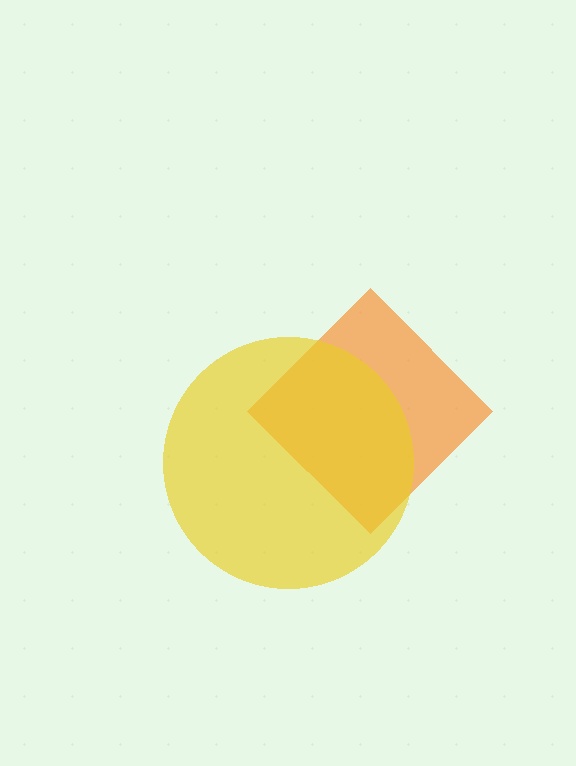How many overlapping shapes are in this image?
There are 2 overlapping shapes in the image.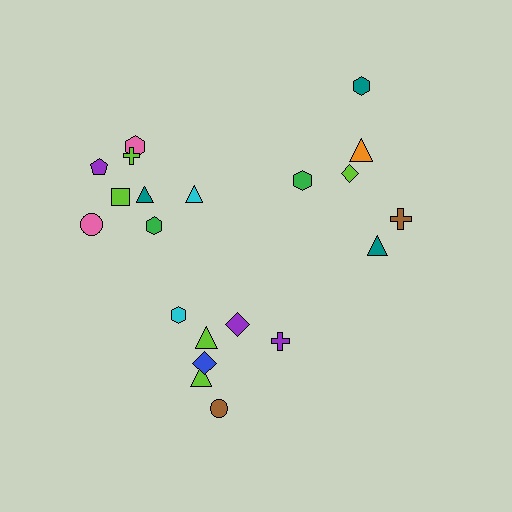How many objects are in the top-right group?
There are 6 objects.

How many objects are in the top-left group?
There are 8 objects.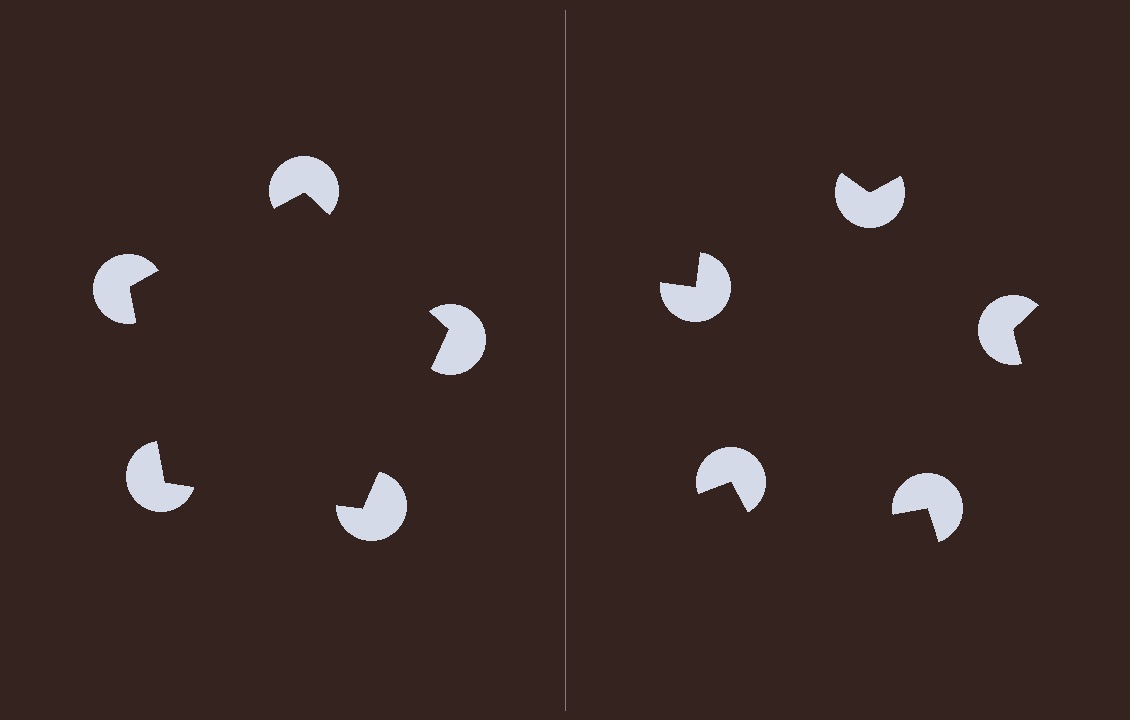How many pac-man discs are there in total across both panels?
10 — 5 on each side.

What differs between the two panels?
The pac-man discs are positioned identically on both sides; only the wedge orientations differ. On the left they align to a pentagon; on the right they are misaligned.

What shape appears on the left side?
An illusory pentagon.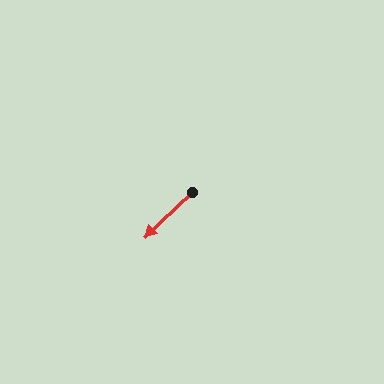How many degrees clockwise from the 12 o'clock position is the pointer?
Approximately 226 degrees.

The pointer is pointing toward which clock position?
Roughly 8 o'clock.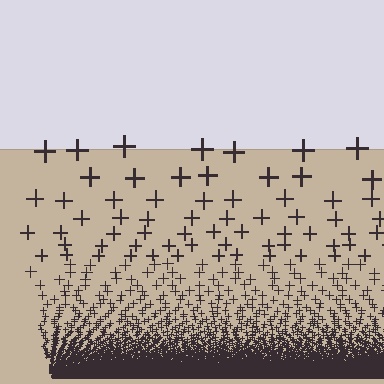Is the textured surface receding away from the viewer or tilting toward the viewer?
The surface appears to tilt toward the viewer. Texture elements get larger and sparser toward the top.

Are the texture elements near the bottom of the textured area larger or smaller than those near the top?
Smaller. The gradient is inverted — elements near the bottom are smaller and denser.